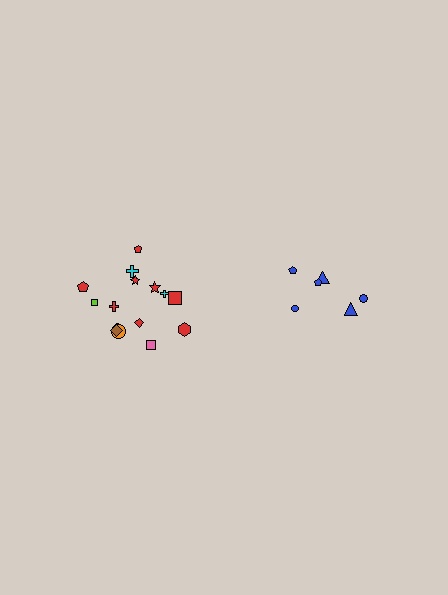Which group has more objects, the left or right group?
The left group.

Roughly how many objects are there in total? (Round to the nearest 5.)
Roughly 20 objects in total.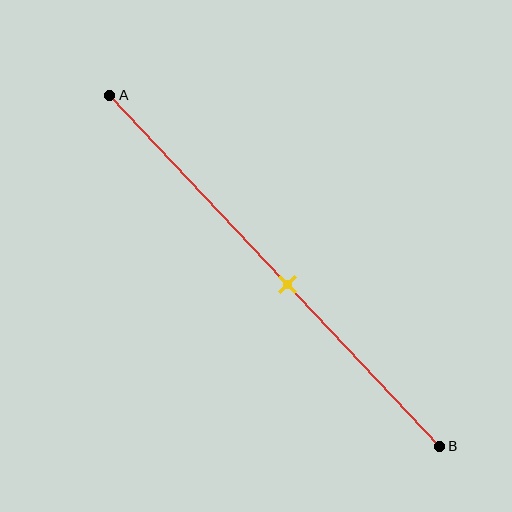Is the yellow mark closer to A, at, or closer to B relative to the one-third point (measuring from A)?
The yellow mark is closer to point B than the one-third point of segment AB.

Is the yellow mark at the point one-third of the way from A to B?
No, the mark is at about 55% from A, not at the 33% one-third point.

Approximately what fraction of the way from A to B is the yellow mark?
The yellow mark is approximately 55% of the way from A to B.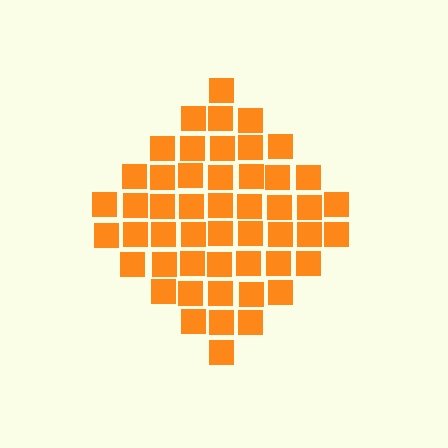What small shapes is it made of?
It is made of small squares.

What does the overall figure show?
The overall figure shows a diamond.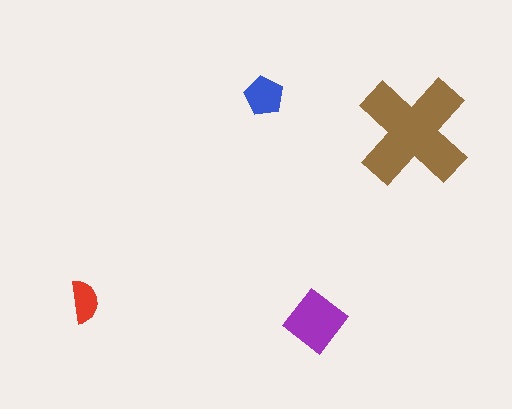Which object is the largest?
The brown cross.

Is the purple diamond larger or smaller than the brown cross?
Smaller.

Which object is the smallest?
The red semicircle.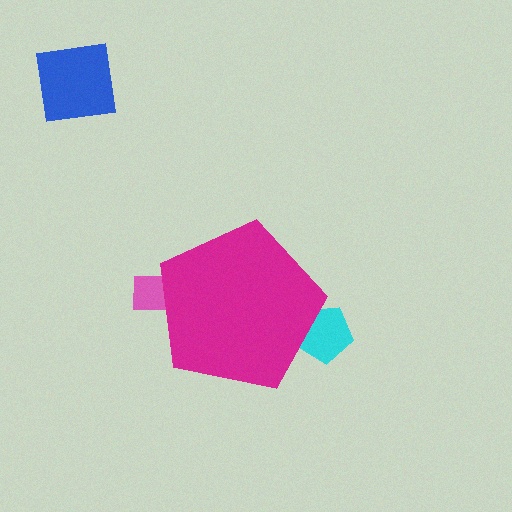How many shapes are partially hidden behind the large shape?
2 shapes are partially hidden.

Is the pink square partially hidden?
Yes, the pink square is partially hidden behind the magenta pentagon.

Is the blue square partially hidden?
No, the blue square is fully visible.